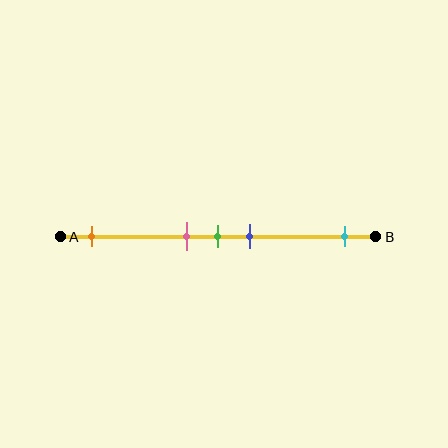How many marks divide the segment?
There are 5 marks dividing the segment.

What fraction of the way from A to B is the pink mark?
The pink mark is approximately 40% (0.4) of the way from A to B.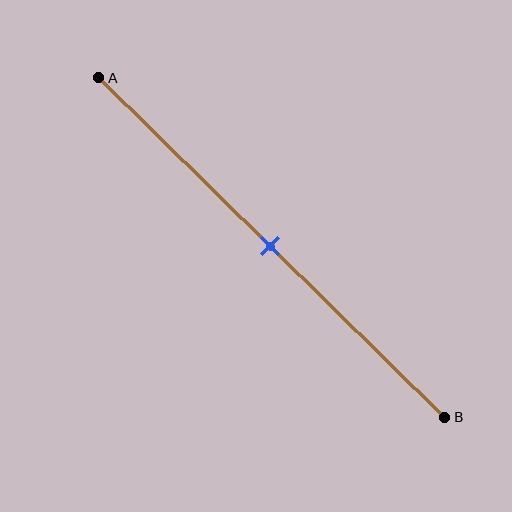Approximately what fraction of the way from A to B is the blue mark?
The blue mark is approximately 50% of the way from A to B.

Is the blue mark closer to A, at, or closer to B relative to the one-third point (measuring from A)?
The blue mark is closer to point B than the one-third point of segment AB.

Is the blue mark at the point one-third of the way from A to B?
No, the mark is at about 50% from A, not at the 33% one-third point.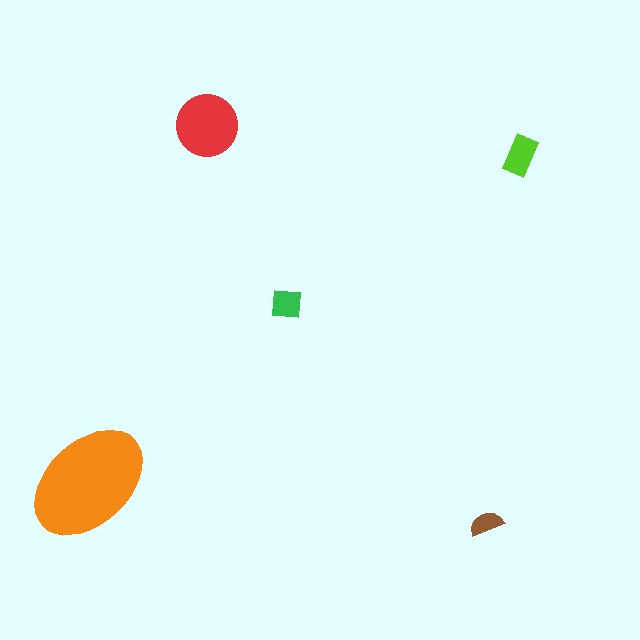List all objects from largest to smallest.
The orange ellipse, the red circle, the lime rectangle, the green square, the brown semicircle.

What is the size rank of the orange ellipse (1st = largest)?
1st.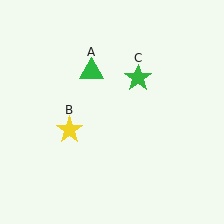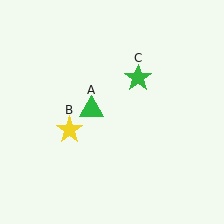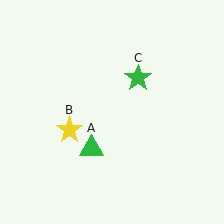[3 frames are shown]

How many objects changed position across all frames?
1 object changed position: green triangle (object A).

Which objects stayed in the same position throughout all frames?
Yellow star (object B) and green star (object C) remained stationary.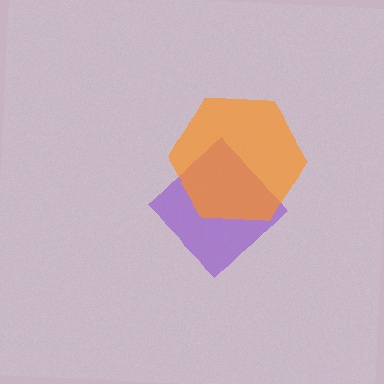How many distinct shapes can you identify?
There are 2 distinct shapes: a purple diamond, an orange hexagon.